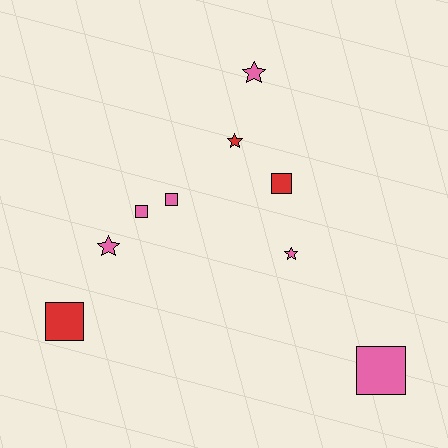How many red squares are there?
There are 2 red squares.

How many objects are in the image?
There are 9 objects.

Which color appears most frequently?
Pink, with 6 objects.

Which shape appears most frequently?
Square, with 5 objects.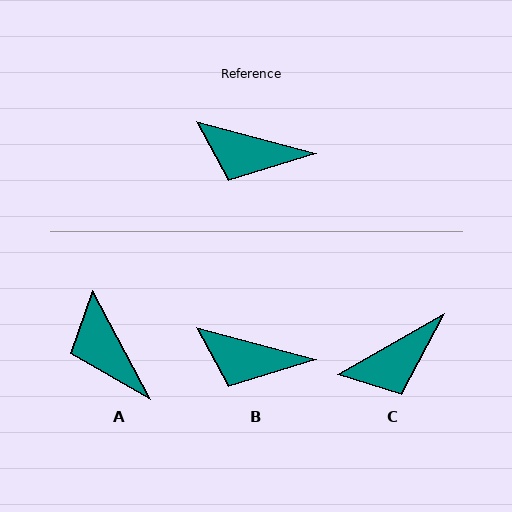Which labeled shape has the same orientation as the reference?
B.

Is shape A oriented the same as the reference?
No, it is off by about 47 degrees.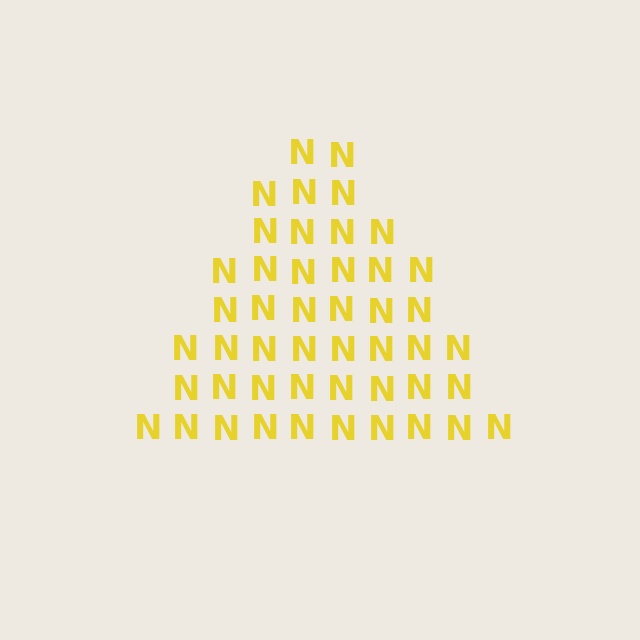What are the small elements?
The small elements are letter N's.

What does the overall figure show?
The overall figure shows a triangle.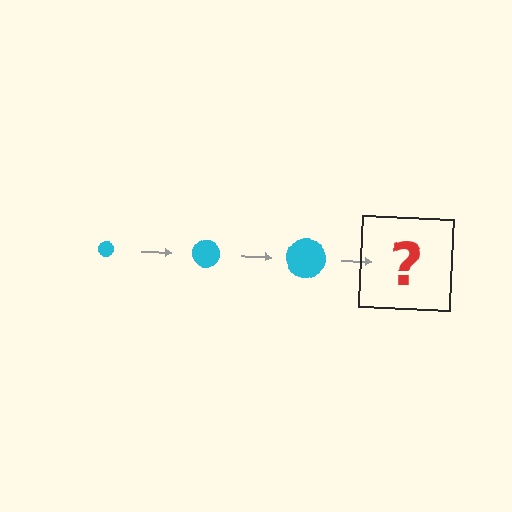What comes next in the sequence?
The next element should be a cyan circle, larger than the previous one.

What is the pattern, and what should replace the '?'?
The pattern is that the circle gets progressively larger each step. The '?' should be a cyan circle, larger than the previous one.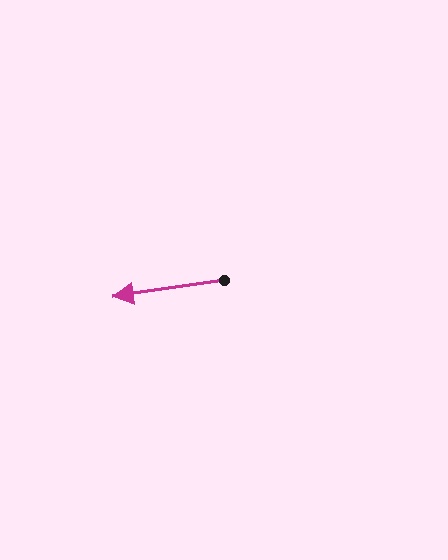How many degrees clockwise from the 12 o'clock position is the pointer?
Approximately 262 degrees.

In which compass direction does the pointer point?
West.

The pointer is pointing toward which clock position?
Roughly 9 o'clock.